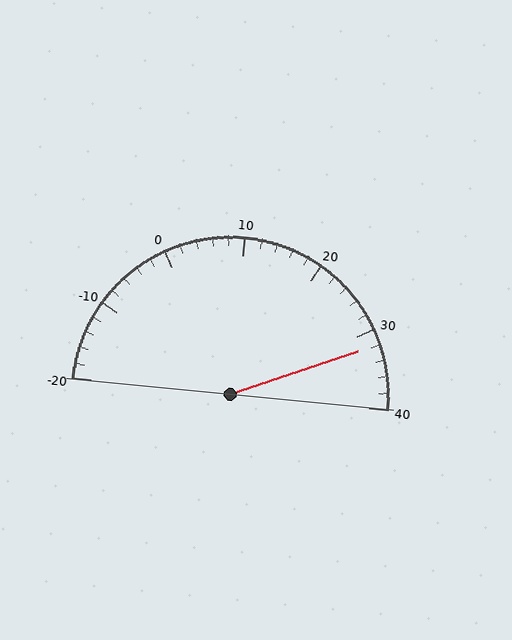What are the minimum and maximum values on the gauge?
The gauge ranges from -20 to 40.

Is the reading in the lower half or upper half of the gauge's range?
The reading is in the upper half of the range (-20 to 40).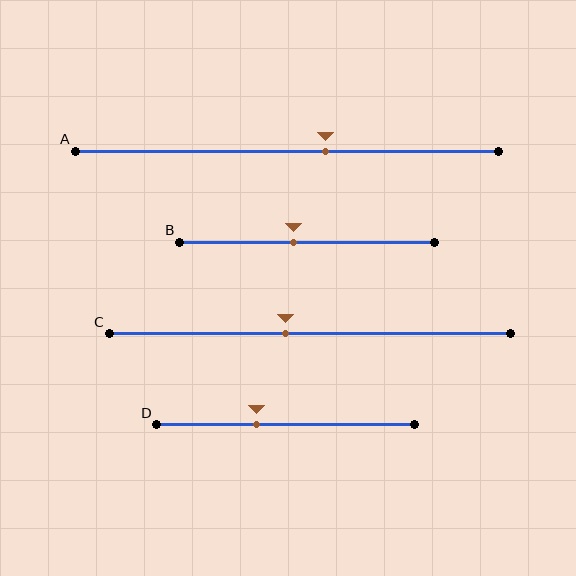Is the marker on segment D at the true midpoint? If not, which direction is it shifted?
No, the marker on segment D is shifted to the left by about 11% of the segment length.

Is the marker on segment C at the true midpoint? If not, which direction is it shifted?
No, the marker on segment C is shifted to the left by about 6% of the segment length.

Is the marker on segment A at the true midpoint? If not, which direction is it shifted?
No, the marker on segment A is shifted to the right by about 9% of the segment length.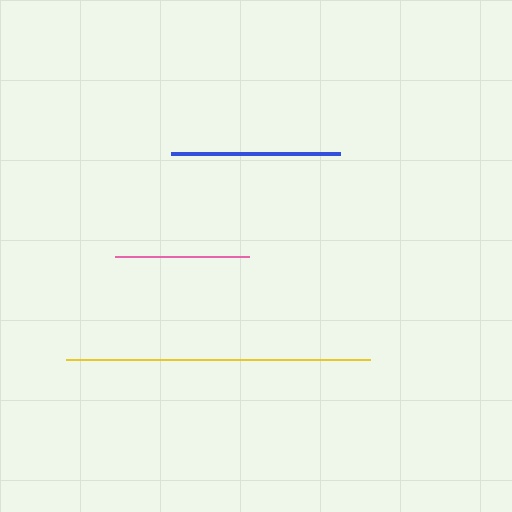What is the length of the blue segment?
The blue segment is approximately 169 pixels long.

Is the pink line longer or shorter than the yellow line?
The yellow line is longer than the pink line.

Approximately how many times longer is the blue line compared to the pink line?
The blue line is approximately 1.3 times the length of the pink line.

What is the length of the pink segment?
The pink segment is approximately 134 pixels long.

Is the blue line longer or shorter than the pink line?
The blue line is longer than the pink line.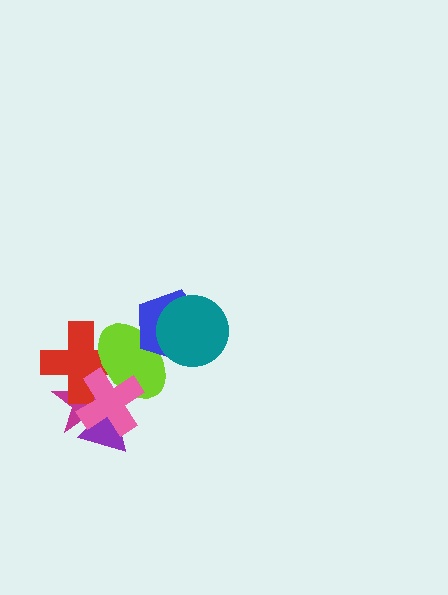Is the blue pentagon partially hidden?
Yes, it is partially covered by another shape.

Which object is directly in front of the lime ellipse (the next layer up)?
The pink cross is directly in front of the lime ellipse.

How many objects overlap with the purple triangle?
2 objects overlap with the purple triangle.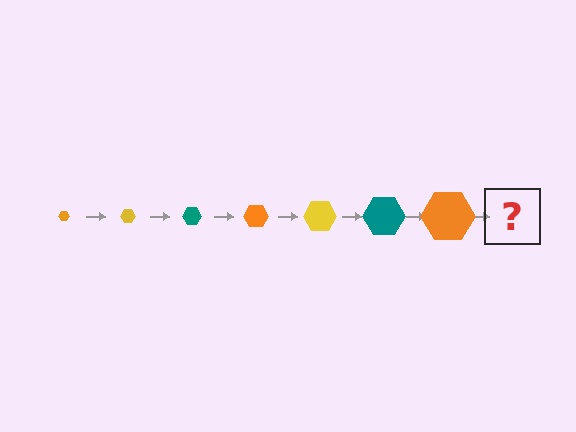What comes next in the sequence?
The next element should be a yellow hexagon, larger than the previous one.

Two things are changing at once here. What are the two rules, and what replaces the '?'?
The two rules are that the hexagon grows larger each step and the color cycles through orange, yellow, and teal. The '?' should be a yellow hexagon, larger than the previous one.